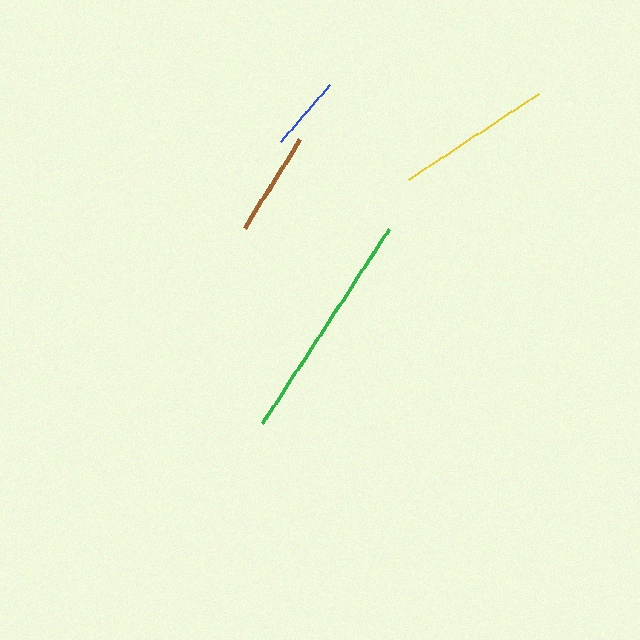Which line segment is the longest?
The green line is the longest at approximately 233 pixels.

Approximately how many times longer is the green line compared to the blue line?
The green line is approximately 3.1 times the length of the blue line.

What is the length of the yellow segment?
The yellow segment is approximately 155 pixels long.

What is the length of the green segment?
The green segment is approximately 233 pixels long.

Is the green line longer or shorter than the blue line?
The green line is longer than the blue line.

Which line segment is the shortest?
The blue line is the shortest at approximately 74 pixels.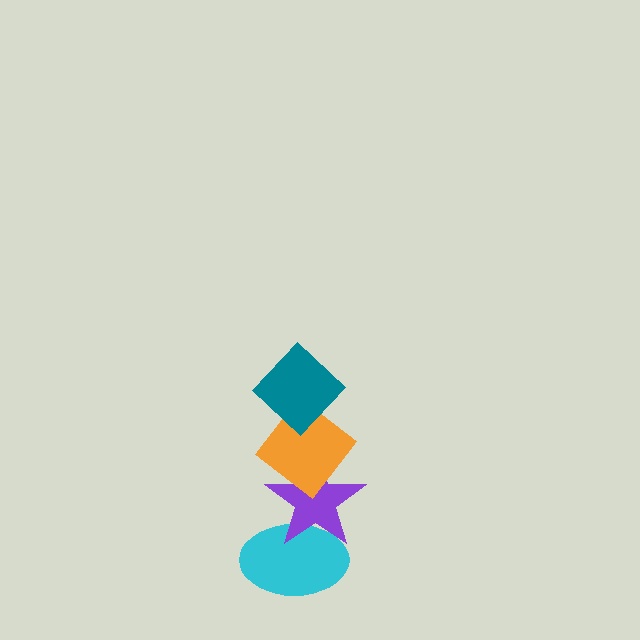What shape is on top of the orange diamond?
The teal diamond is on top of the orange diamond.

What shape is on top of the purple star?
The orange diamond is on top of the purple star.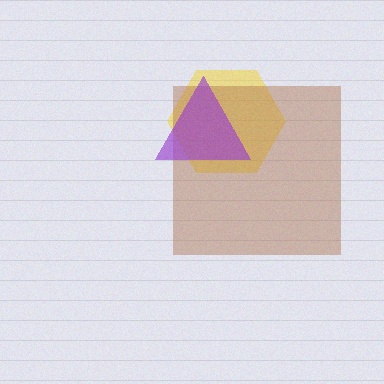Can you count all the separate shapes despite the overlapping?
Yes, there are 3 separate shapes.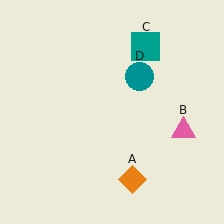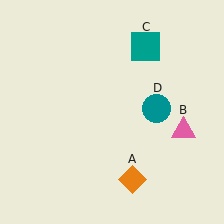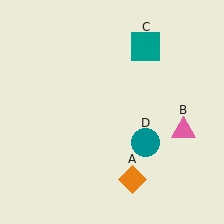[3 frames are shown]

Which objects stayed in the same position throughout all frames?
Orange diamond (object A) and pink triangle (object B) and teal square (object C) remained stationary.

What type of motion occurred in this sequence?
The teal circle (object D) rotated clockwise around the center of the scene.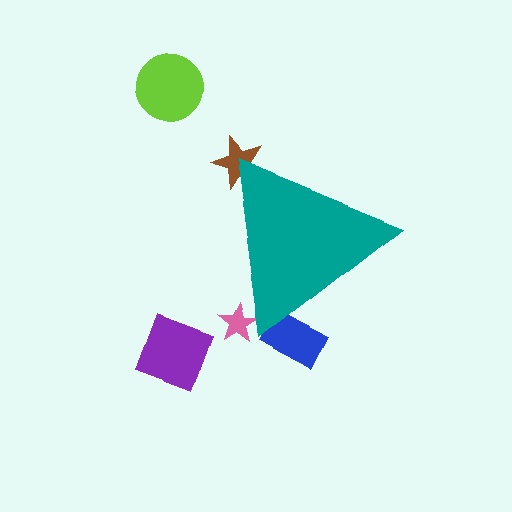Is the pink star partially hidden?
Yes, the pink star is partially hidden behind the teal triangle.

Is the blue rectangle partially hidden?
Yes, the blue rectangle is partially hidden behind the teal triangle.